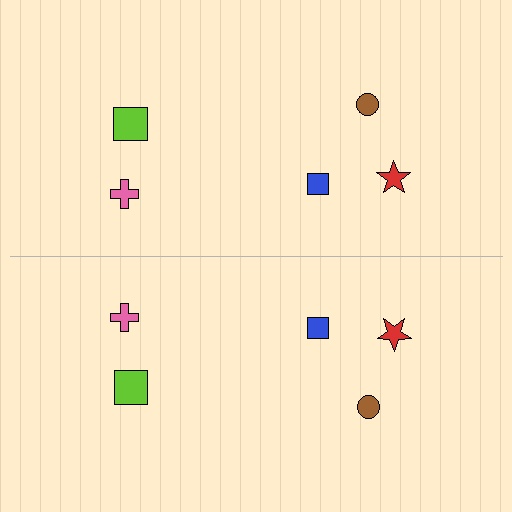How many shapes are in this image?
There are 10 shapes in this image.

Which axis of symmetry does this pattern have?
The pattern has a horizontal axis of symmetry running through the center of the image.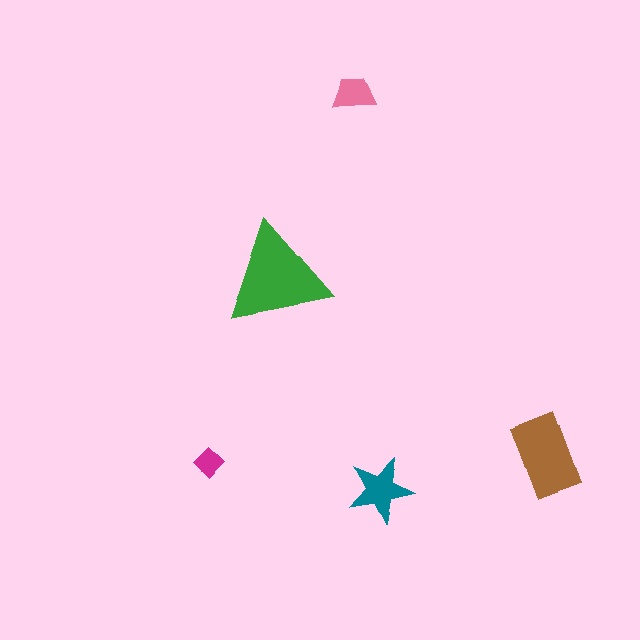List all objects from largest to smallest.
The green triangle, the brown rectangle, the teal star, the pink trapezoid, the magenta diamond.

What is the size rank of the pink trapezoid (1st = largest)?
4th.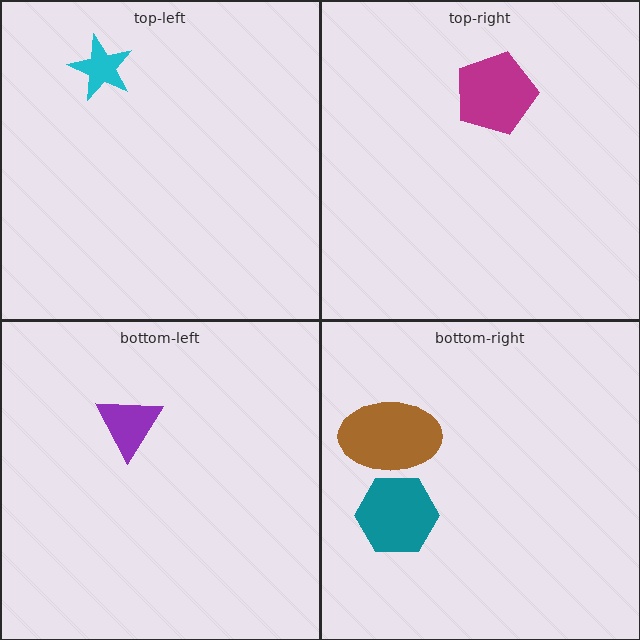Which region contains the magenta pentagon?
The top-right region.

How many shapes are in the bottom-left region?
1.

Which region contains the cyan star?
The top-left region.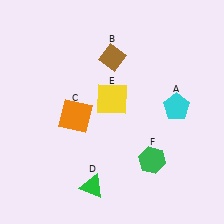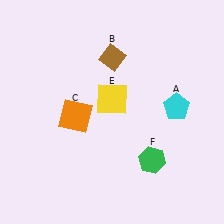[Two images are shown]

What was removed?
The green triangle (D) was removed in Image 2.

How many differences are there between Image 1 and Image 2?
There is 1 difference between the two images.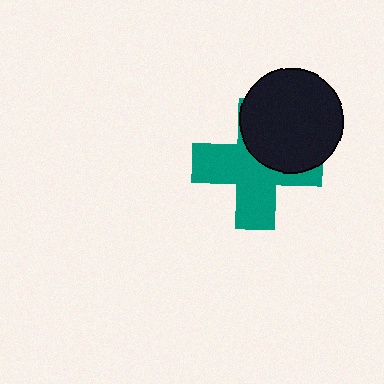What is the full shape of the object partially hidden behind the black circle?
The partially hidden object is a teal cross.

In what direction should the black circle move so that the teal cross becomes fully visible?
The black circle should move toward the upper-right. That is the shortest direction to clear the overlap and leave the teal cross fully visible.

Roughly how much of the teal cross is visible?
About half of it is visible (roughly 62%).